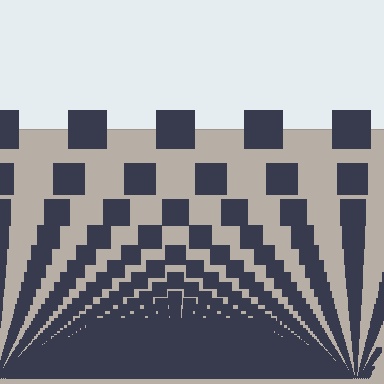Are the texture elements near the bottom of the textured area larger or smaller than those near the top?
Smaller. The gradient is inverted — elements near the bottom are smaller and denser.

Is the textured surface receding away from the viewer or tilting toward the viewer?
The surface appears to tilt toward the viewer. Texture elements get larger and sparser toward the top.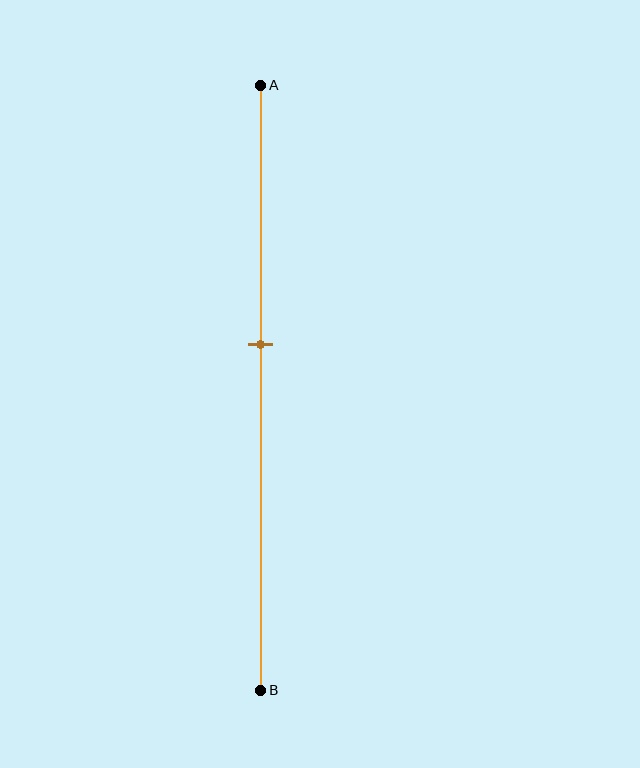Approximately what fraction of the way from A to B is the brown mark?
The brown mark is approximately 45% of the way from A to B.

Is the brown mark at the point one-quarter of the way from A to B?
No, the mark is at about 45% from A, not at the 25% one-quarter point.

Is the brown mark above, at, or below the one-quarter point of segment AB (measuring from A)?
The brown mark is below the one-quarter point of segment AB.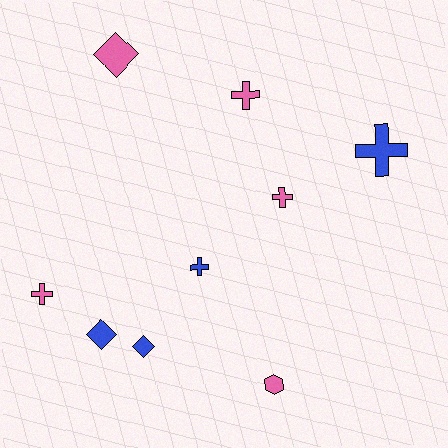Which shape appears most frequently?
Cross, with 5 objects.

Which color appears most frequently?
Pink, with 5 objects.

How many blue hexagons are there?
There are no blue hexagons.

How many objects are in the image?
There are 9 objects.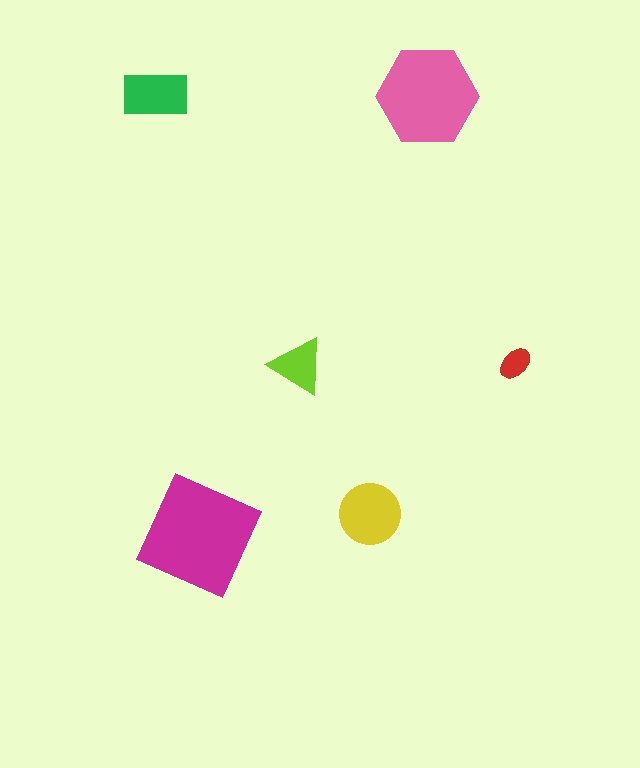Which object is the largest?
The magenta square.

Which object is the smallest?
The red ellipse.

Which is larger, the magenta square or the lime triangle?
The magenta square.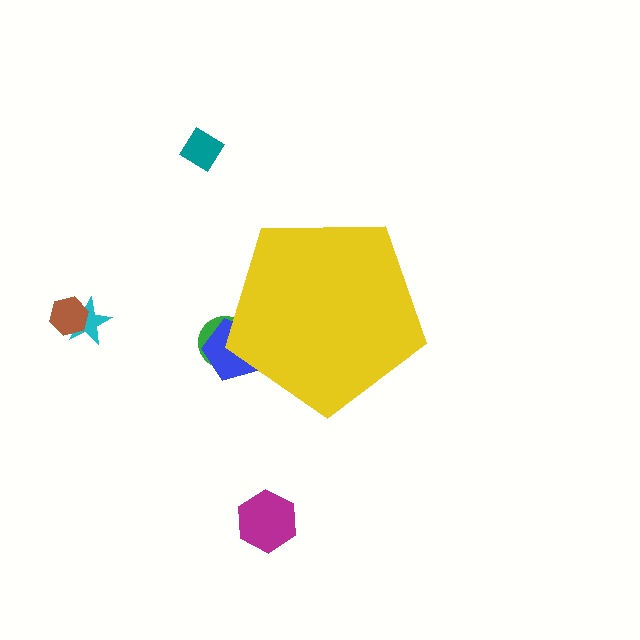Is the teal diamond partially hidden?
No, the teal diamond is fully visible.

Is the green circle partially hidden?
Yes, the green circle is partially hidden behind the yellow pentagon.